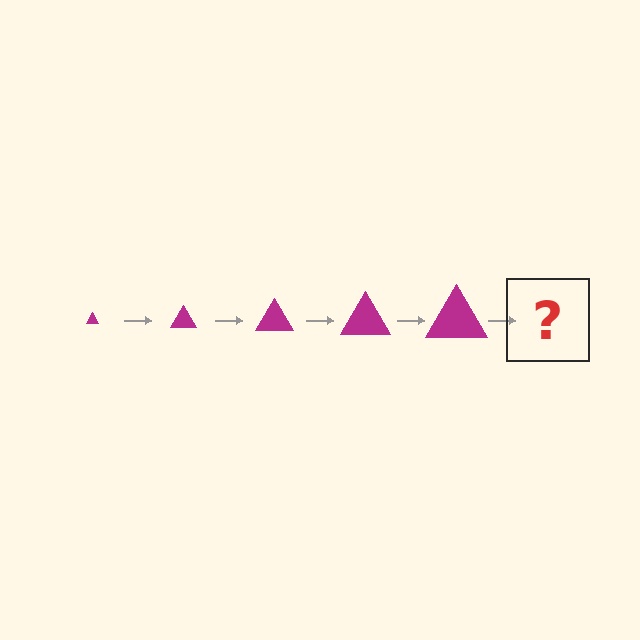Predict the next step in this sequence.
The next step is a magenta triangle, larger than the previous one.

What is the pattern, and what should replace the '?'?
The pattern is that the triangle gets progressively larger each step. The '?' should be a magenta triangle, larger than the previous one.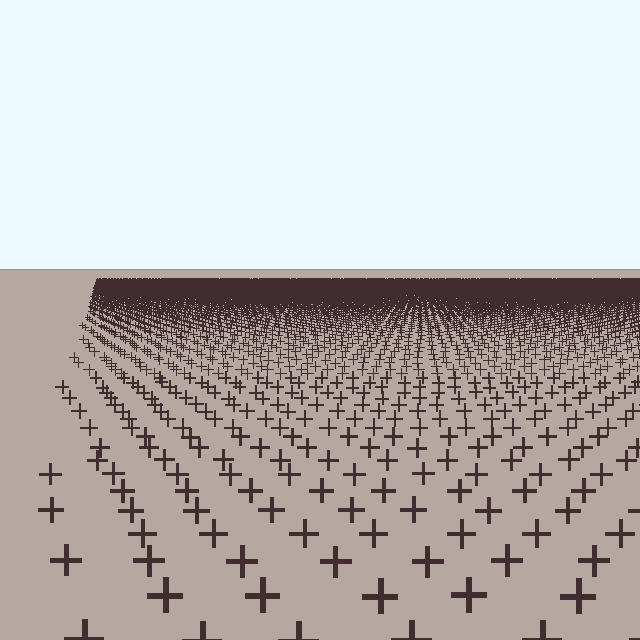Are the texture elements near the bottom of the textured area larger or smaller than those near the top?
Larger. Near the bottom, elements are closer to the viewer and appear at a bigger on-screen size.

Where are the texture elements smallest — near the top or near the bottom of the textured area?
Near the top.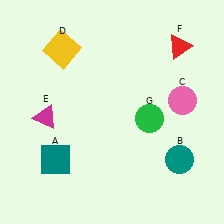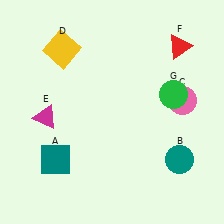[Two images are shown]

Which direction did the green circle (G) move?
The green circle (G) moved right.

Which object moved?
The green circle (G) moved right.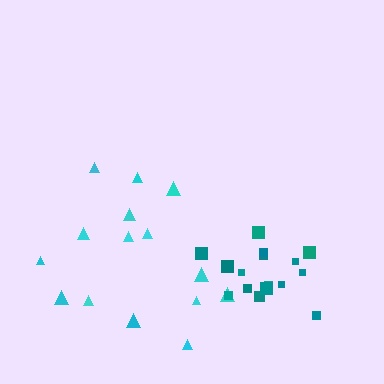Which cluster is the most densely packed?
Teal.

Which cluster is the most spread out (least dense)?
Cyan.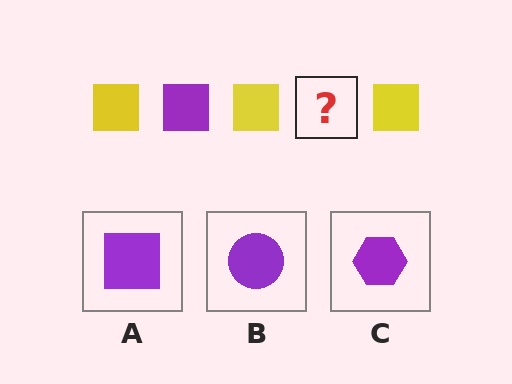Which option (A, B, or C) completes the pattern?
A.